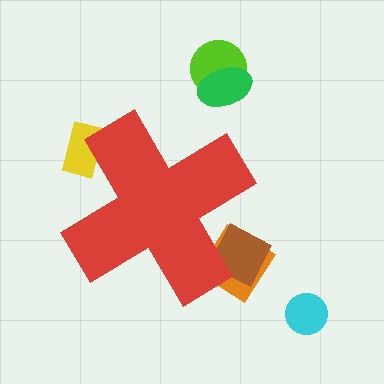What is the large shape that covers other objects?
A red cross.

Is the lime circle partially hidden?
No, the lime circle is fully visible.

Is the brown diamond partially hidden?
Yes, the brown diamond is partially hidden behind the red cross.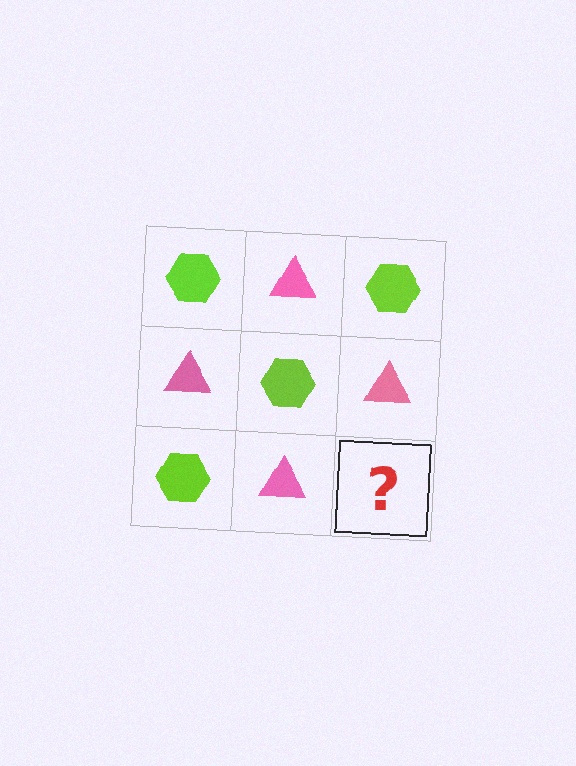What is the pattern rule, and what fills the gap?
The rule is that it alternates lime hexagon and pink triangle in a checkerboard pattern. The gap should be filled with a lime hexagon.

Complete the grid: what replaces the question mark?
The question mark should be replaced with a lime hexagon.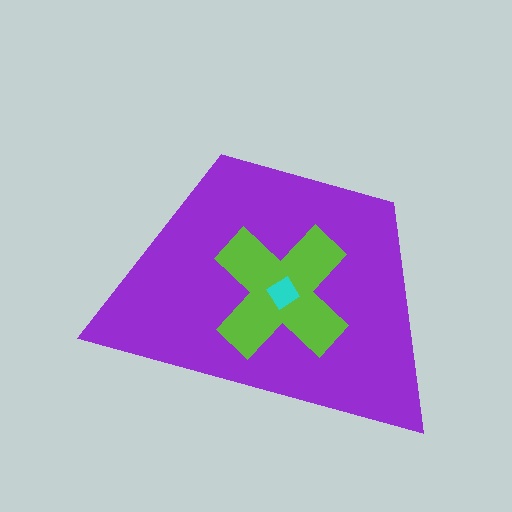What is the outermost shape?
The purple trapezoid.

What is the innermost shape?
The cyan diamond.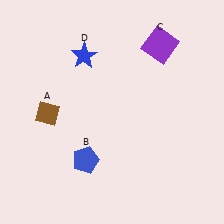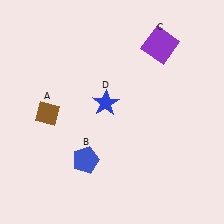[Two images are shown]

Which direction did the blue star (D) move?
The blue star (D) moved down.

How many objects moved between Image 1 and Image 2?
1 object moved between the two images.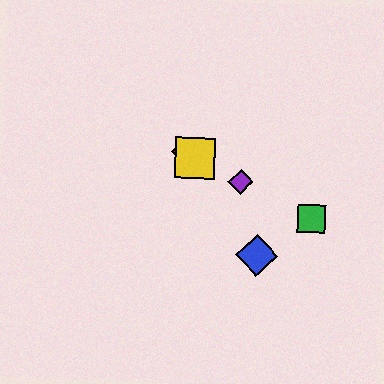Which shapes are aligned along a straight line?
The red diamond, the green square, the yellow square, the purple diamond are aligned along a straight line.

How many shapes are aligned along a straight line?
4 shapes (the red diamond, the green square, the yellow square, the purple diamond) are aligned along a straight line.